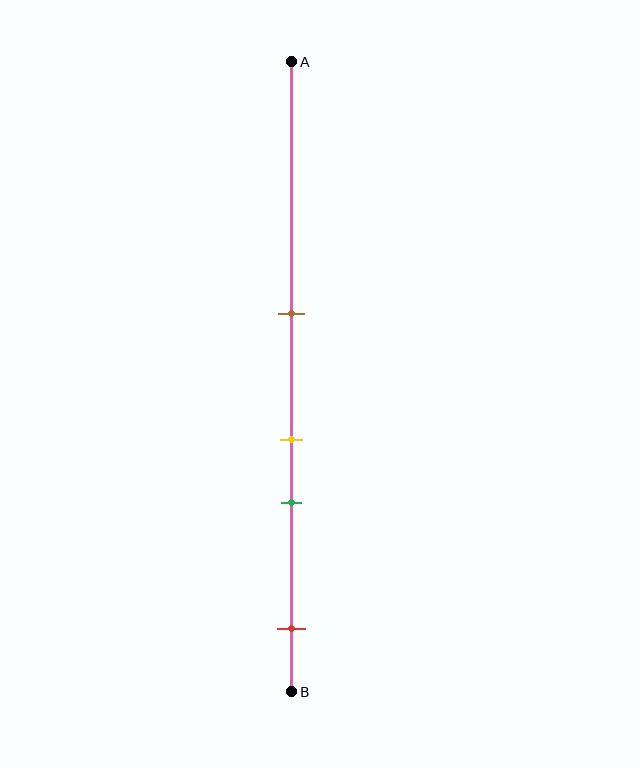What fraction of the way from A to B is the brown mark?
The brown mark is approximately 40% (0.4) of the way from A to B.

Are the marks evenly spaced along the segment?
No, the marks are not evenly spaced.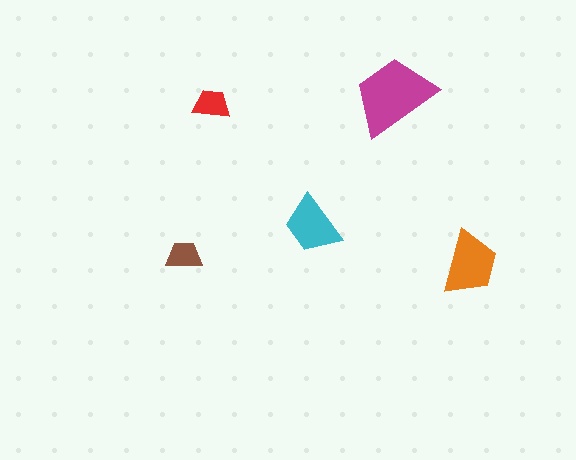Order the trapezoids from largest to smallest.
the magenta one, the orange one, the cyan one, the red one, the brown one.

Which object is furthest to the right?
The orange trapezoid is rightmost.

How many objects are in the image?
There are 5 objects in the image.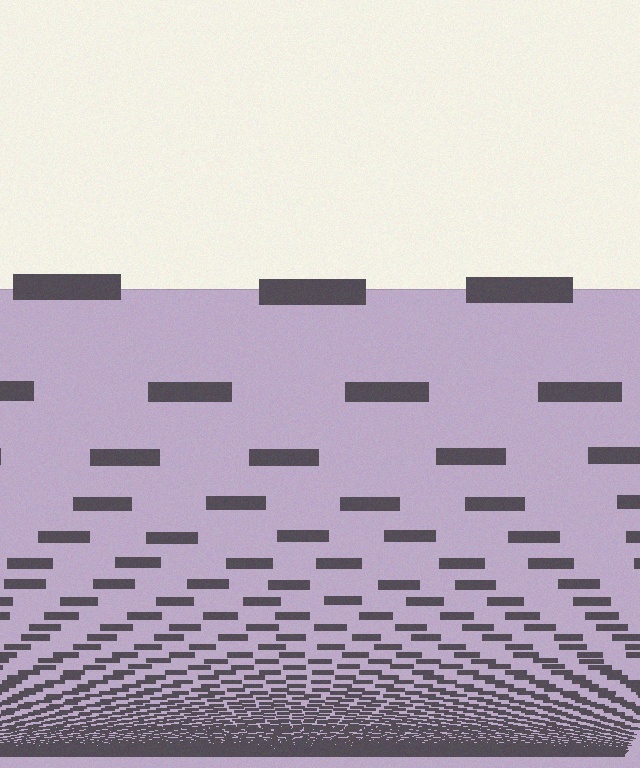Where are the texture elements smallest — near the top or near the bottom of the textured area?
Near the bottom.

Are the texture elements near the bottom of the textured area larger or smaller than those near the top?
Smaller. The gradient is inverted — elements near the bottom are smaller and denser.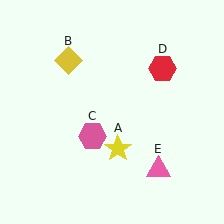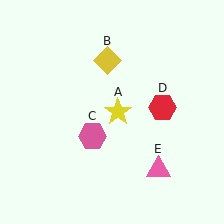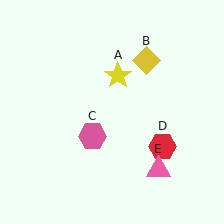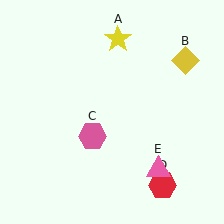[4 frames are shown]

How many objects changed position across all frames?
3 objects changed position: yellow star (object A), yellow diamond (object B), red hexagon (object D).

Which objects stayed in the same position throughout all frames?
Pink hexagon (object C) and pink triangle (object E) remained stationary.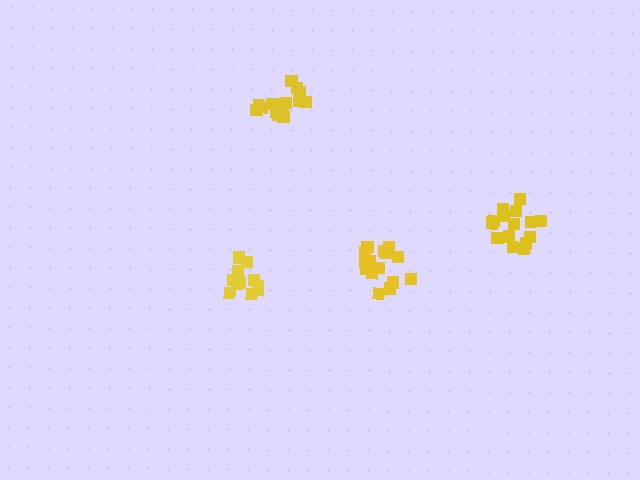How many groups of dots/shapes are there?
There are 4 groups.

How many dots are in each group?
Group 1: 12 dots, Group 2: 14 dots, Group 3: 15 dots, Group 4: 15 dots (56 total).